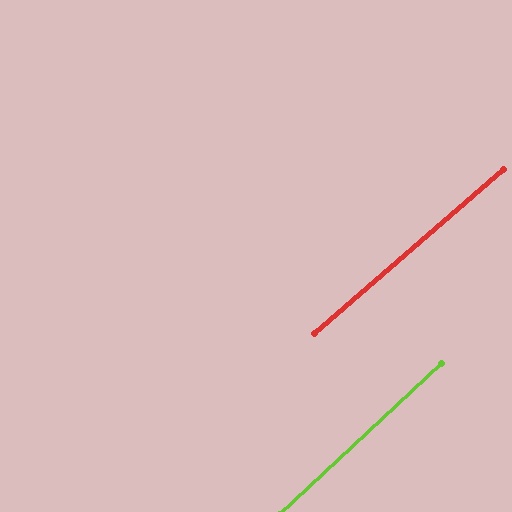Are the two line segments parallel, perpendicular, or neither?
Parallel — their directions differ by only 1.8°.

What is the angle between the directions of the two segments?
Approximately 2 degrees.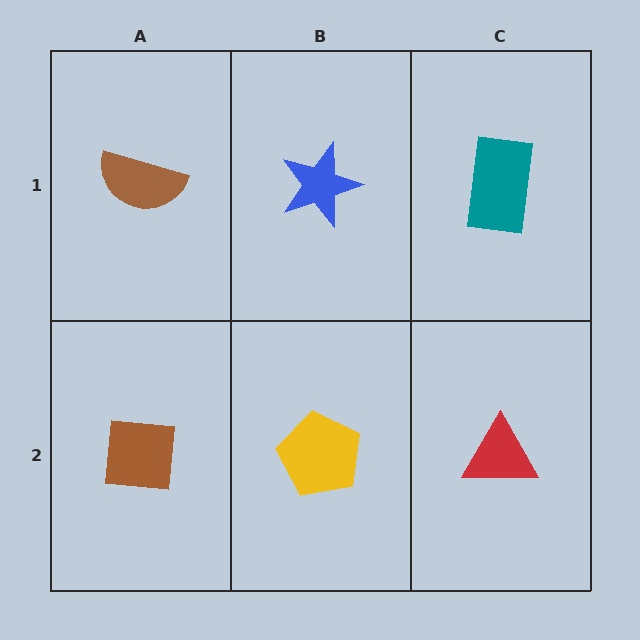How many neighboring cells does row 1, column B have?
3.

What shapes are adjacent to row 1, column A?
A brown square (row 2, column A), a blue star (row 1, column B).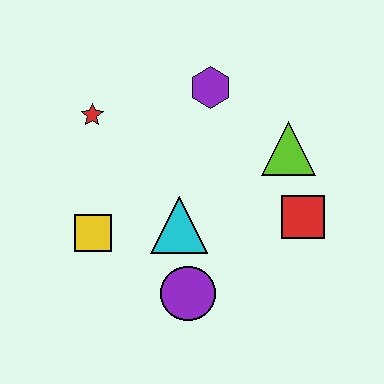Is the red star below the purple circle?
No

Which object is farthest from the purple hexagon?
The purple circle is farthest from the purple hexagon.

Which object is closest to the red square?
The lime triangle is closest to the red square.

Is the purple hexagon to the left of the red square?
Yes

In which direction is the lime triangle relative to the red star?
The lime triangle is to the right of the red star.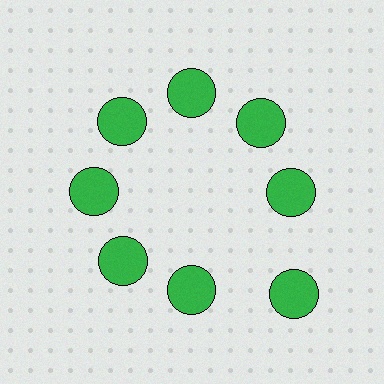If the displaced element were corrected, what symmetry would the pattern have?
It would have 8-fold rotational symmetry — the pattern would map onto itself every 45 degrees.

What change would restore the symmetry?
The symmetry would be restored by moving it inward, back onto the ring so that all 8 circles sit at equal angles and equal distance from the center.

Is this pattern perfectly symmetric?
No. The 8 green circles are arranged in a ring, but one element near the 4 o'clock position is pushed outward from the center, breaking the 8-fold rotational symmetry.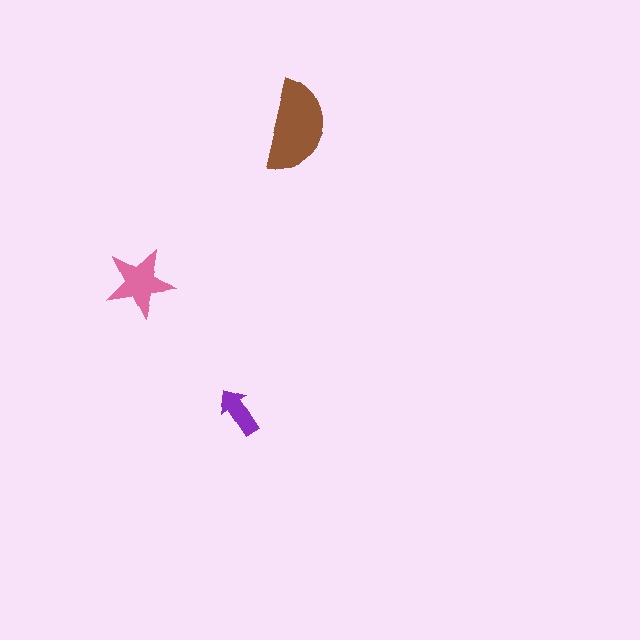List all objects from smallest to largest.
The purple arrow, the pink star, the brown semicircle.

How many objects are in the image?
There are 3 objects in the image.